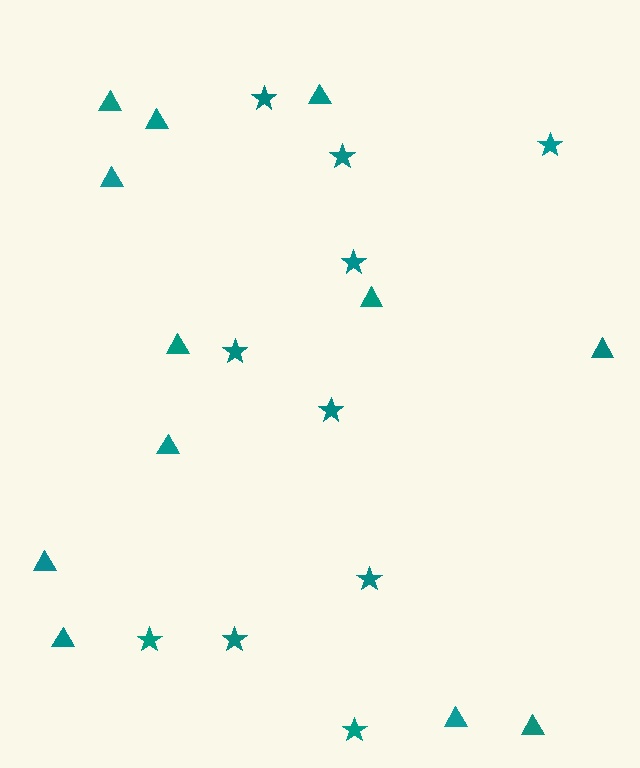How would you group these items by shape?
There are 2 groups: one group of triangles (12) and one group of stars (10).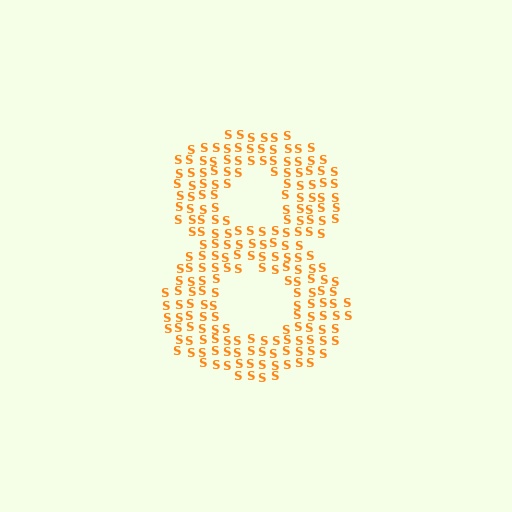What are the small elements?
The small elements are letter S's.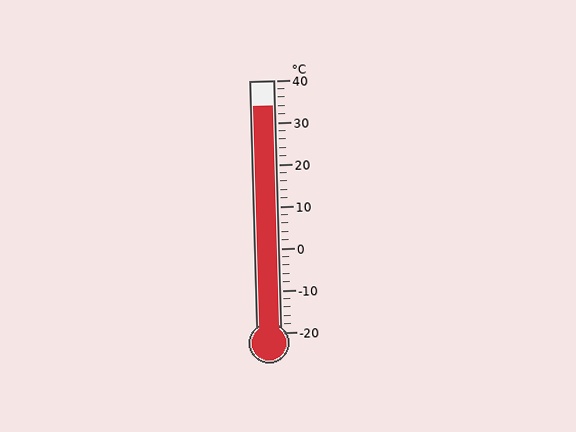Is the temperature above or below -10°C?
The temperature is above -10°C.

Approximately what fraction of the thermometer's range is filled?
The thermometer is filled to approximately 90% of its range.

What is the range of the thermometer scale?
The thermometer scale ranges from -20°C to 40°C.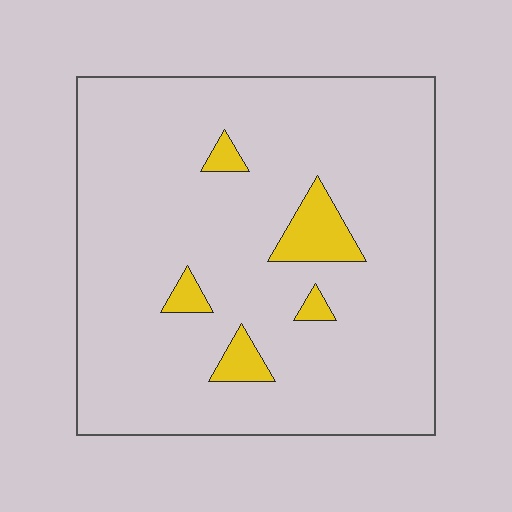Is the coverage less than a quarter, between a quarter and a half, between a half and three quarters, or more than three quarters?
Less than a quarter.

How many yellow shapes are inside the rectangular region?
5.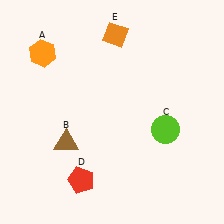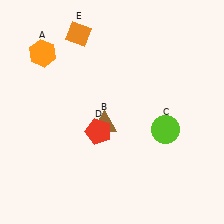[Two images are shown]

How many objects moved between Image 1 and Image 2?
3 objects moved between the two images.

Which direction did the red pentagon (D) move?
The red pentagon (D) moved up.